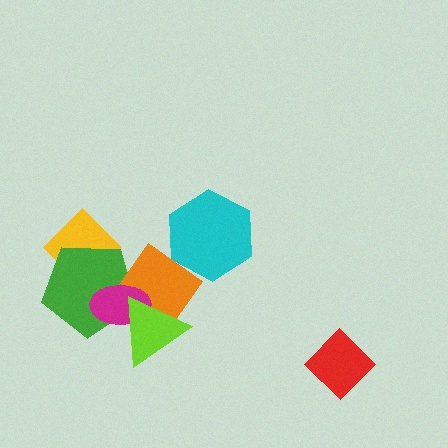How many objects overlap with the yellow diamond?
1 object overlaps with the yellow diamond.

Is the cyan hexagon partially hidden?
Yes, it is partially covered by another shape.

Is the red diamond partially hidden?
No, no other shape covers it.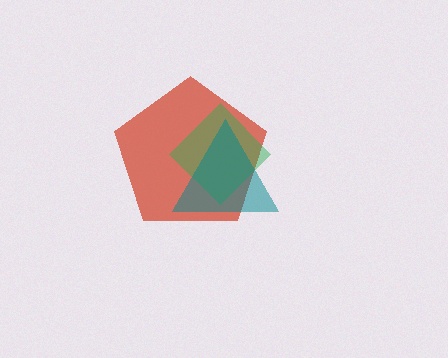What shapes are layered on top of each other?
The layered shapes are: a red pentagon, a green diamond, a teal triangle.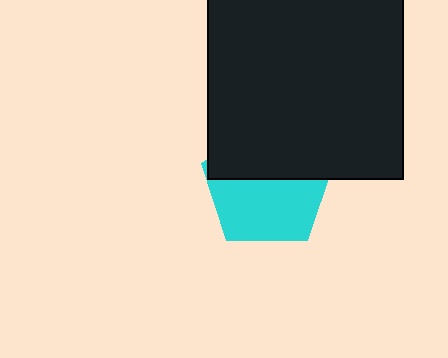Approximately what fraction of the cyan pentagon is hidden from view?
Roughly 45% of the cyan pentagon is hidden behind the black square.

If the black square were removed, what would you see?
You would see the complete cyan pentagon.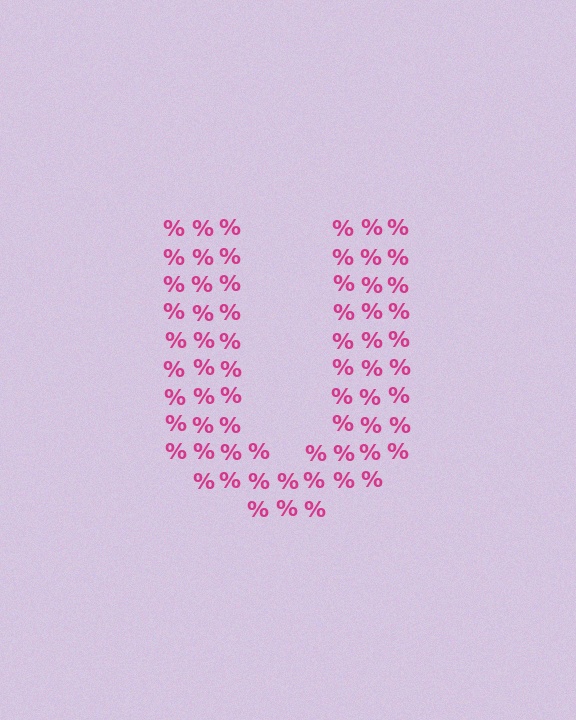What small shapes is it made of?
It is made of small percent signs.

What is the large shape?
The large shape is the letter U.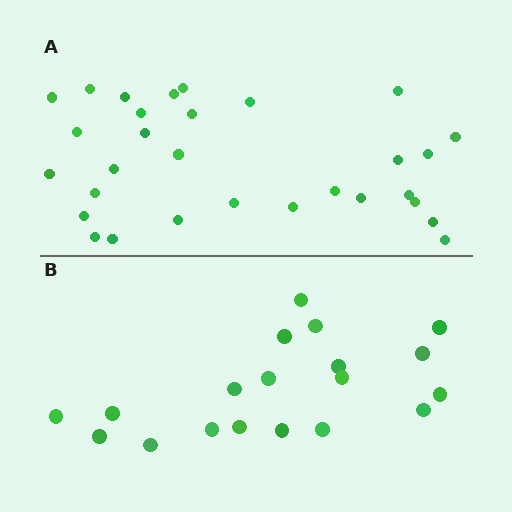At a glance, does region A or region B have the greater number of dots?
Region A (the top region) has more dots.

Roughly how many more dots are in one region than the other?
Region A has roughly 12 or so more dots than region B.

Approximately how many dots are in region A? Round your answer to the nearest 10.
About 30 dots.